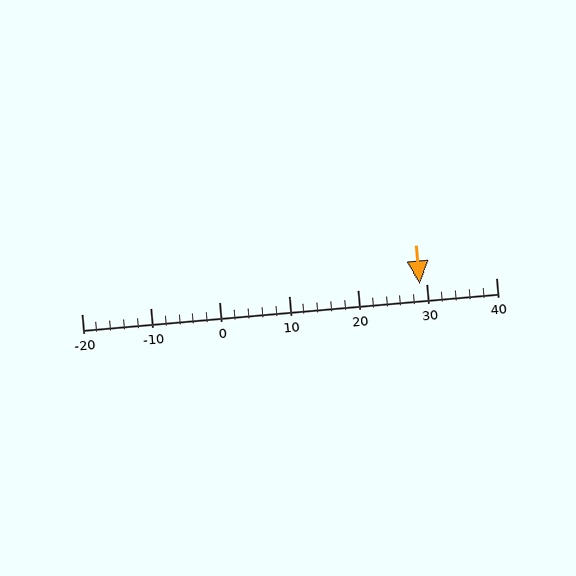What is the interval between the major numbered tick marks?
The major tick marks are spaced 10 units apart.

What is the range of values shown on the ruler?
The ruler shows values from -20 to 40.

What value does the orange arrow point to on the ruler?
The orange arrow points to approximately 29.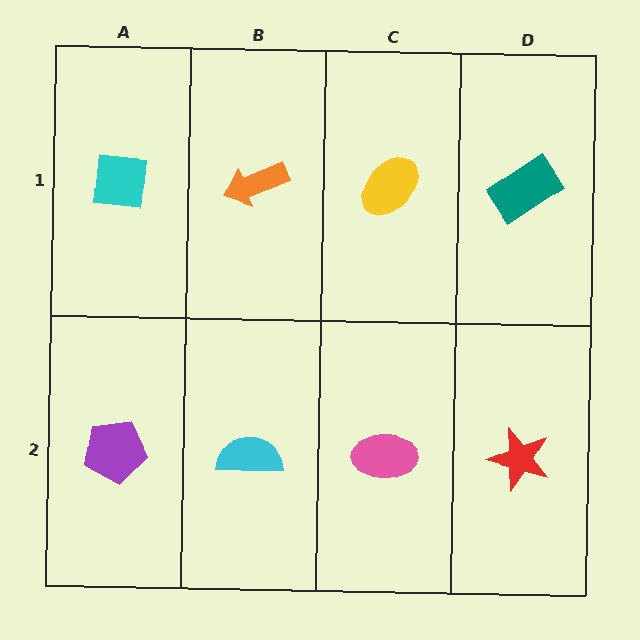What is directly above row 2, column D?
A teal rectangle.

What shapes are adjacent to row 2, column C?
A yellow ellipse (row 1, column C), a cyan semicircle (row 2, column B), a red star (row 2, column D).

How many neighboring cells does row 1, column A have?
2.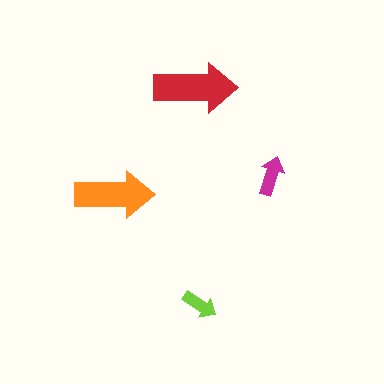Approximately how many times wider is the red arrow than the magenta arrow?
About 2 times wider.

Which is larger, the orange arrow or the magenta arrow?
The orange one.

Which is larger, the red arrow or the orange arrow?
The red one.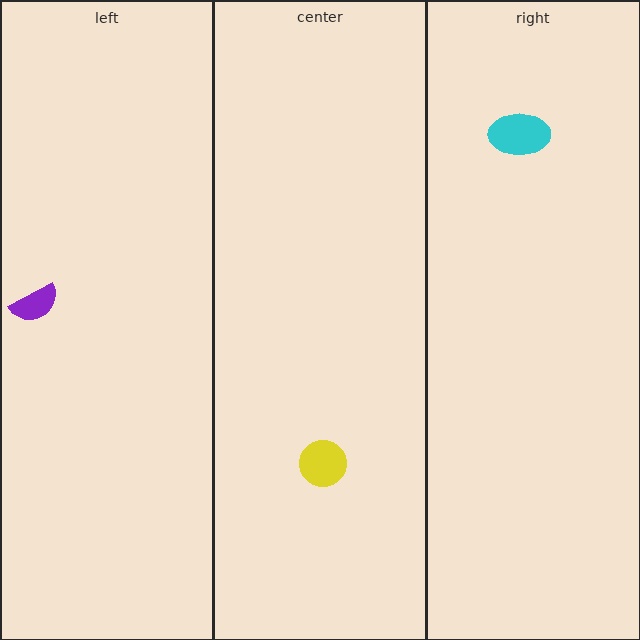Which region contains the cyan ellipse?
The right region.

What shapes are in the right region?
The cyan ellipse.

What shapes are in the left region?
The purple semicircle.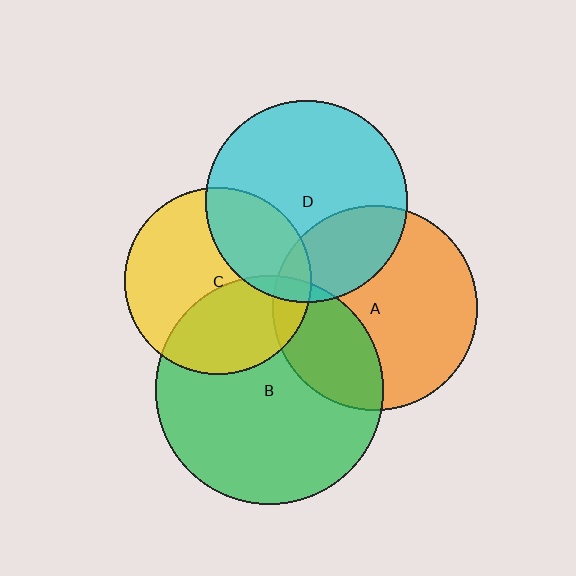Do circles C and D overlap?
Yes.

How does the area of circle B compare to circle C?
Approximately 1.5 times.